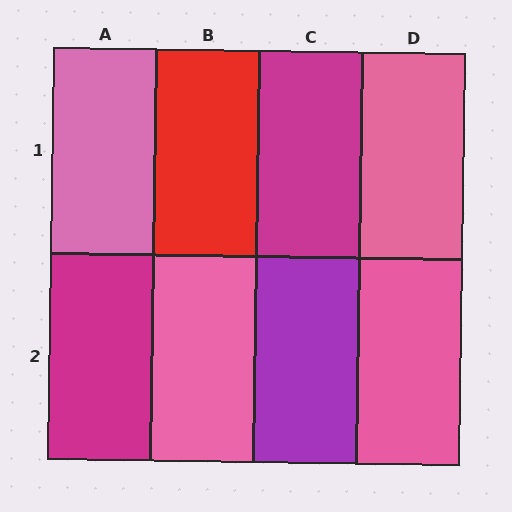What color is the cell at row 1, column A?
Pink.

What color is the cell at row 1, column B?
Red.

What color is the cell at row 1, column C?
Magenta.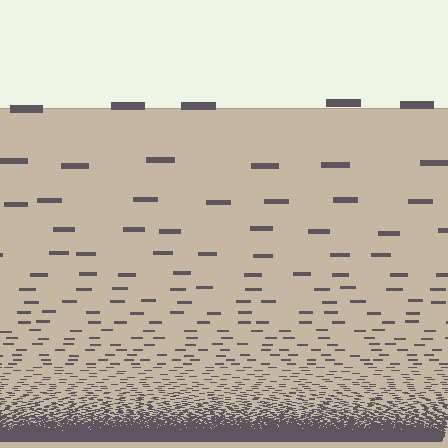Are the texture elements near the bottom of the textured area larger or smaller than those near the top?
Smaller. The gradient is inverted — elements near the bottom are smaller and denser.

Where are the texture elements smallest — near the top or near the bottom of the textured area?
Near the bottom.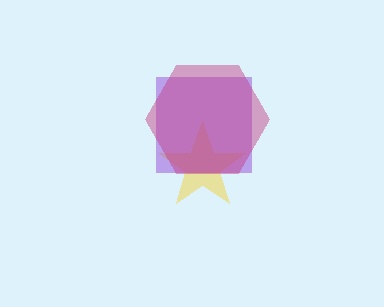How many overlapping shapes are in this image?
There are 3 overlapping shapes in the image.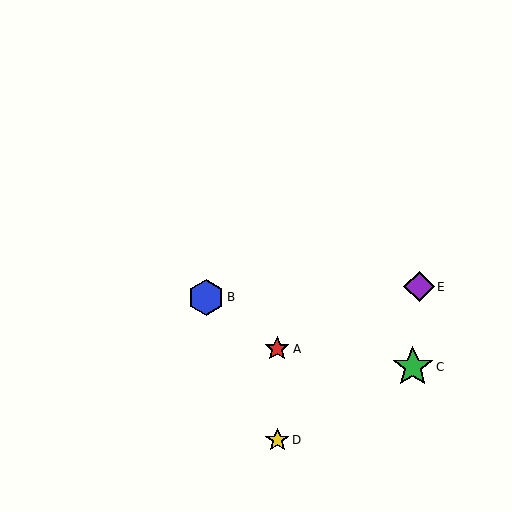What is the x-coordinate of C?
Object C is at x≈413.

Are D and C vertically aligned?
No, D is at x≈277 and C is at x≈413.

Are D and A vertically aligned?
Yes, both are at x≈277.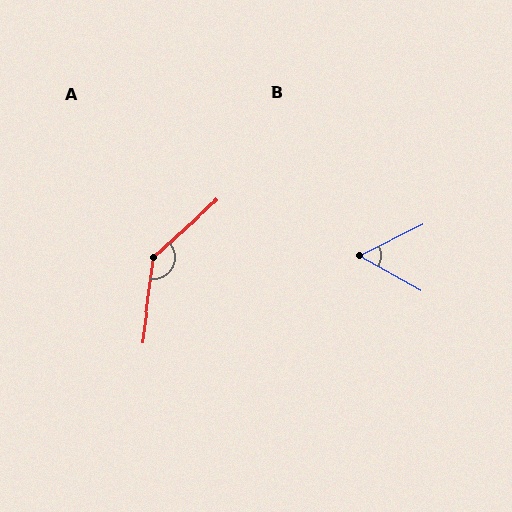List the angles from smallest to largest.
B (56°), A (139°).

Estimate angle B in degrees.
Approximately 56 degrees.